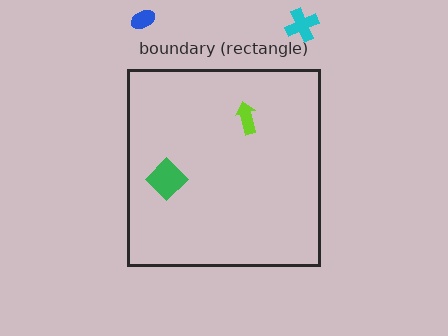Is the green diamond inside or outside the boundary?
Inside.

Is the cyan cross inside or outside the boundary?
Outside.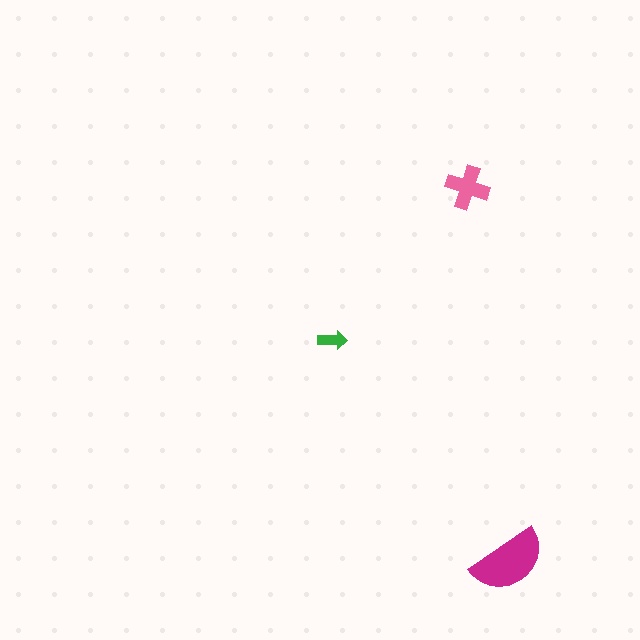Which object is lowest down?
The magenta semicircle is bottommost.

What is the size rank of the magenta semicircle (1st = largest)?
1st.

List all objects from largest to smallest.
The magenta semicircle, the pink cross, the green arrow.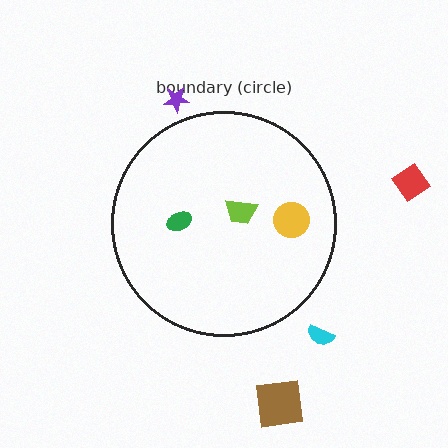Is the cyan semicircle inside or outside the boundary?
Outside.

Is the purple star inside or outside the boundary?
Outside.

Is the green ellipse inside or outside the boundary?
Inside.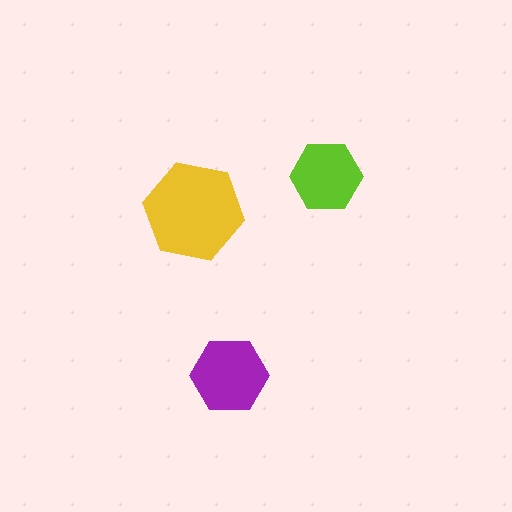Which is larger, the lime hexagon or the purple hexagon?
The purple one.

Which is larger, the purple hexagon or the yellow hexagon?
The yellow one.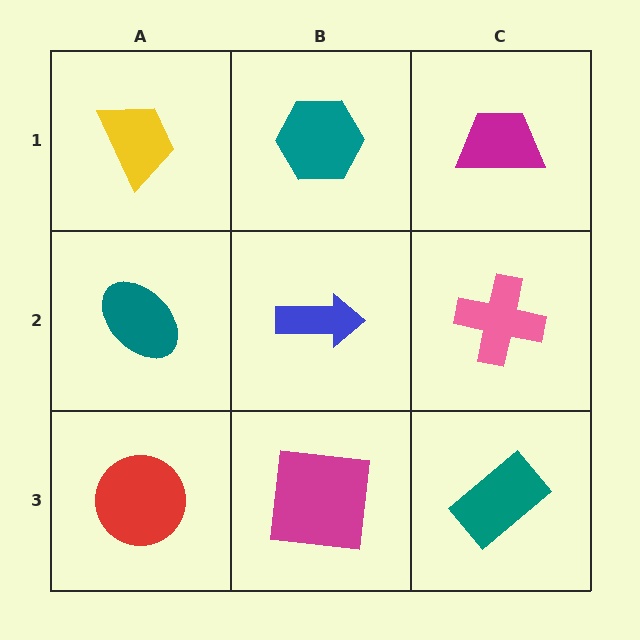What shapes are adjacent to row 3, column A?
A teal ellipse (row 2, column A), a magenta square (row 3, column B).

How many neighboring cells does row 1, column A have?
2.